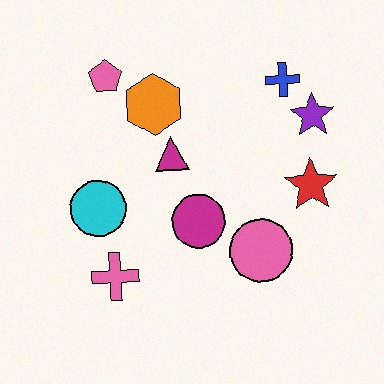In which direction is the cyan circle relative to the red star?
The cyan circle is to the left of the red star.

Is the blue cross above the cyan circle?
Yes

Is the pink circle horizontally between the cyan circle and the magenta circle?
No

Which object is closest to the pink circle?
The magenta circle is closest to the pink circle.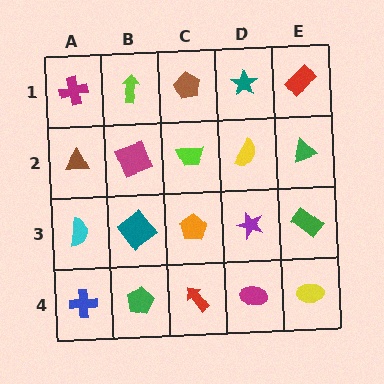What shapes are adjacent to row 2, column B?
A lime arrow (row 1, column B), a teal diamond (row 3, column B), a brown triangle (row 2, column A), a lime trapezoid (row 2, column C).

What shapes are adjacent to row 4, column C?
An orange pentagon (row 3, column C), a green pentagon (row 4, column B), a magenta ellipse (row 4, column D).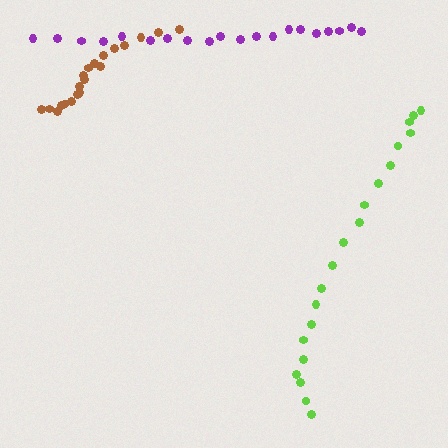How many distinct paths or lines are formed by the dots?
There are 3 distinct paths.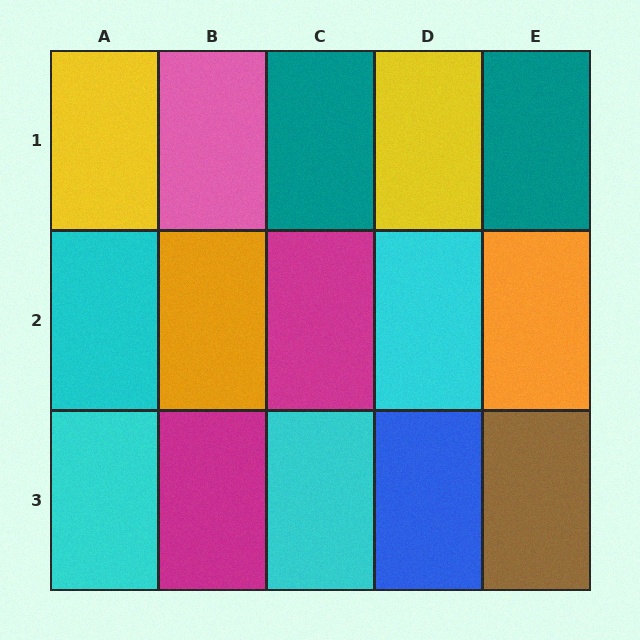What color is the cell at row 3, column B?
Magenta.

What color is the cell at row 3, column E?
Brown.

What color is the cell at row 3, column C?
Cyan.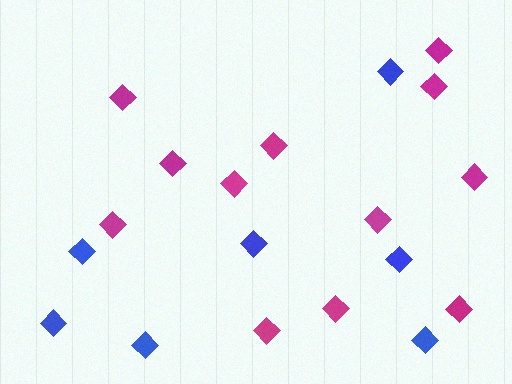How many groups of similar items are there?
There are 2 groups: one group of blue diamonds (7) and one group of magenta diamonds (12).